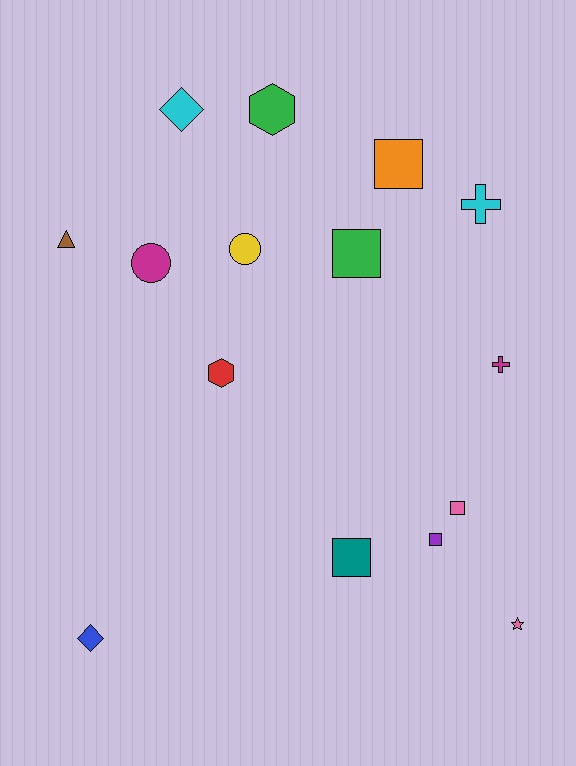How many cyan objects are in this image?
There are 2 cyan objects.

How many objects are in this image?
There are 15 objects.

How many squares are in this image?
There are 5 squares.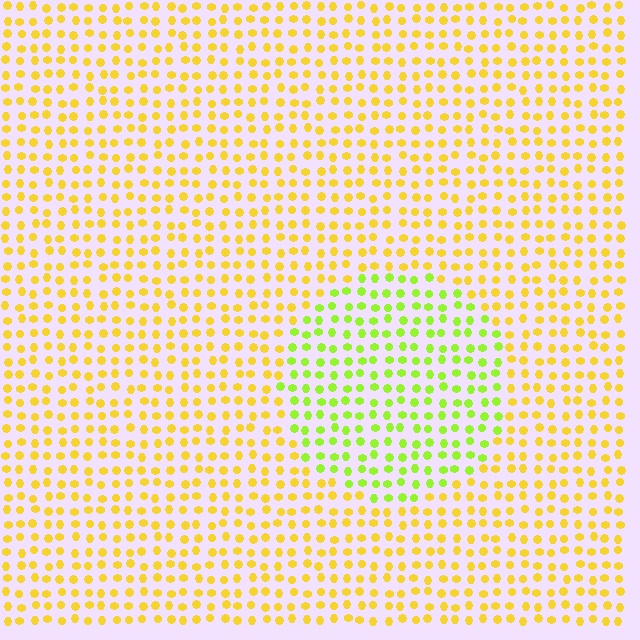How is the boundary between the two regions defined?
The boundary is defined purely by a slight shift in hue (about 40 degrees). Spacing, size, and orientation are identical on both sides.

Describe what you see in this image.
The image is filled with small yellow elements in a uniform arrangement. A circle-shaped region is visible where the elements are tinted to a slightly different hue, forming a subtle color boundary.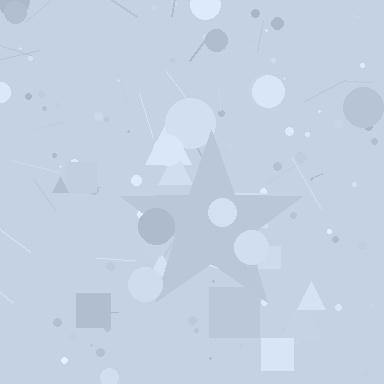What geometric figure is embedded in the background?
A star is embedded in the background.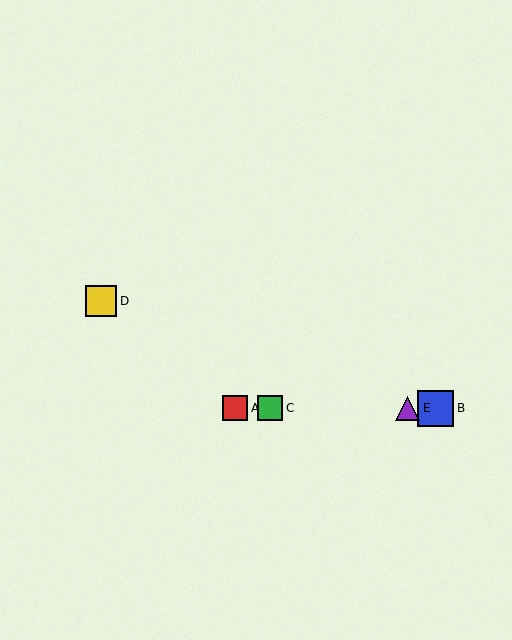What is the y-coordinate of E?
Object E is at y≈408.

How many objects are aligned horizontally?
4 objects (A, B, C, E) are aligned horizontally.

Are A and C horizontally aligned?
Yes, both are at y≈408.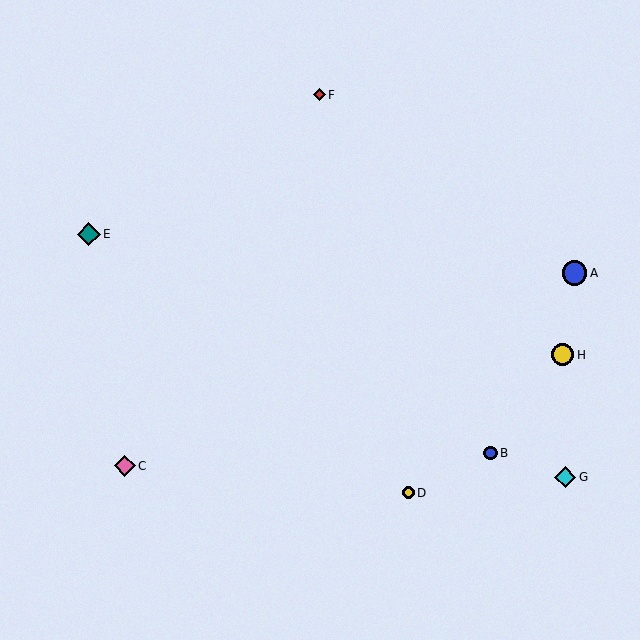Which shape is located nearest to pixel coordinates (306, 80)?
The red diamond (labeled F) at (319, 95) is nearest to that location.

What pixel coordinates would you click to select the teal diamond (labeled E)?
Click at (89, 234) to select the teal diamond E.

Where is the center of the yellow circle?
The center of the yellow circle is at (563, 355).